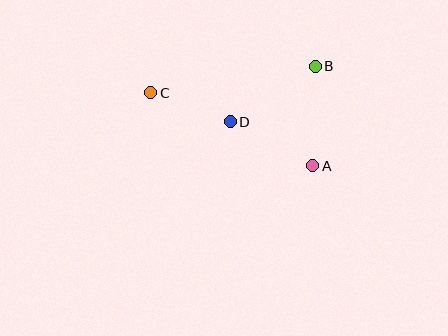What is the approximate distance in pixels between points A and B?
The distance between A and B is approximately 100 pixels.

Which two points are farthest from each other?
Points A and C are farthest from each other.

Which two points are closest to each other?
Points C and D are closest to each other.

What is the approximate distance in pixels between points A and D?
The distance between A and D is approximately 94 pixels.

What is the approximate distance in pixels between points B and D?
The distance between B and D is approximately 102 pixels.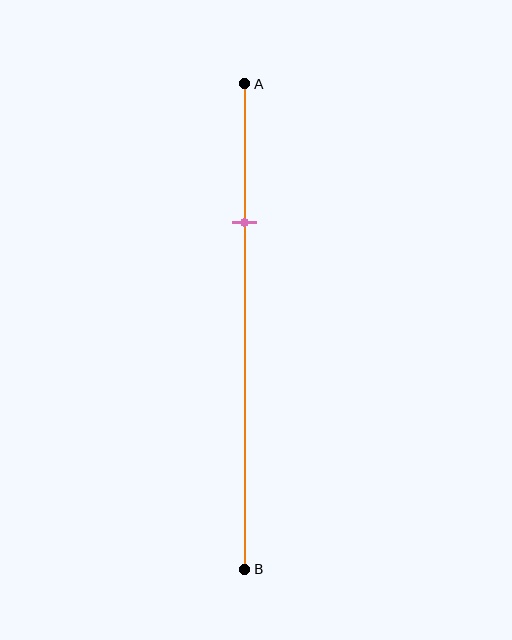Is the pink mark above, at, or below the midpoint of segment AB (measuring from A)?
The pink mark is above the midpoint of segment AB.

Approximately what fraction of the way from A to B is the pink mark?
The pink mark is approximately 30% of the way from A to B.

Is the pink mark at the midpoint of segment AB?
No, the mark is at about 30% from A, not at the 50% midpoint.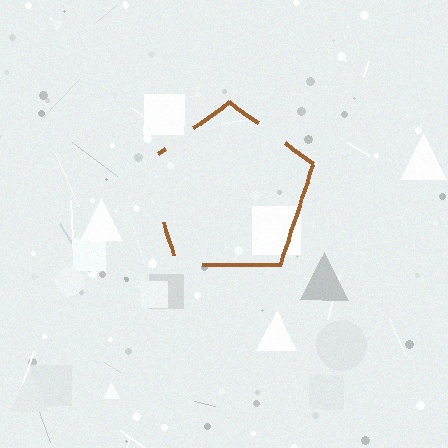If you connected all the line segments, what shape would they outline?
They would outline a pentagon.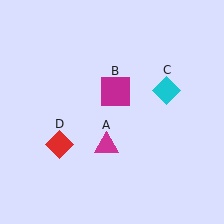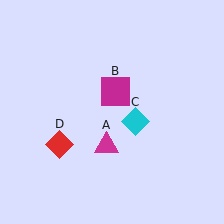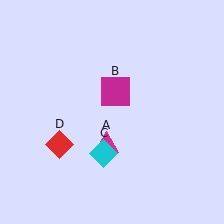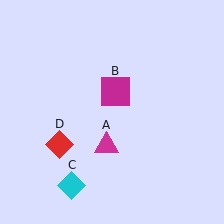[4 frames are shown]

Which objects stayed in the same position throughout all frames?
Magenta triangle (object A) and magenta square (object B) and red diamond (object D) remained stationary.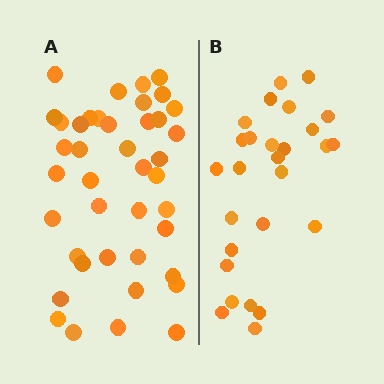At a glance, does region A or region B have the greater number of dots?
Region A (the left region) has more dots.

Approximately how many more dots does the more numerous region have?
Region A has approximately 15 more dots than region B.